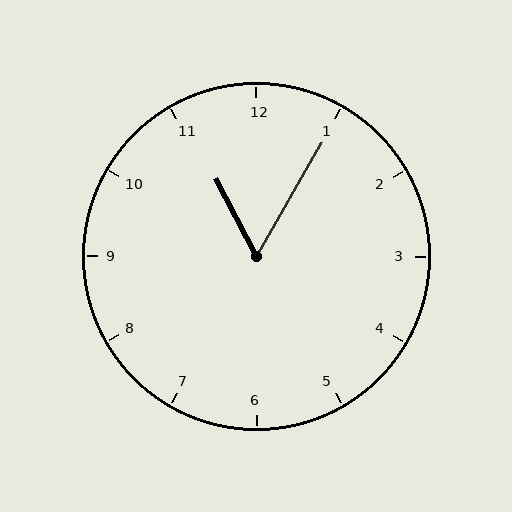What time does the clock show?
11:05.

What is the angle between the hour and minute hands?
Approximately 58 degrees.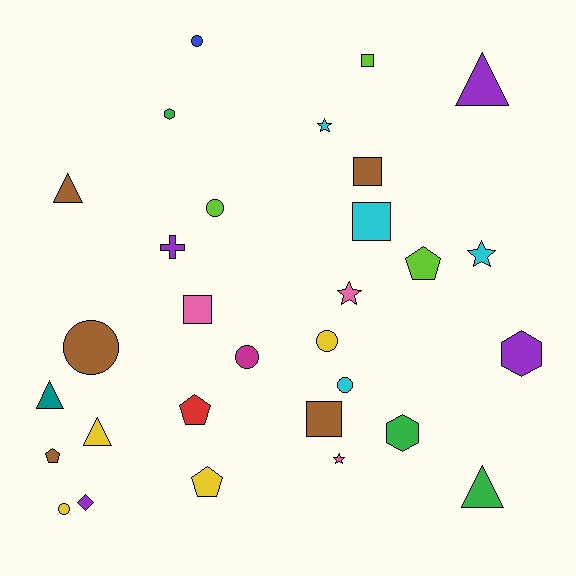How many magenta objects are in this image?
There is 1 magenta object.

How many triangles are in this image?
There are 5 triangles.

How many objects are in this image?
There are 30 objects.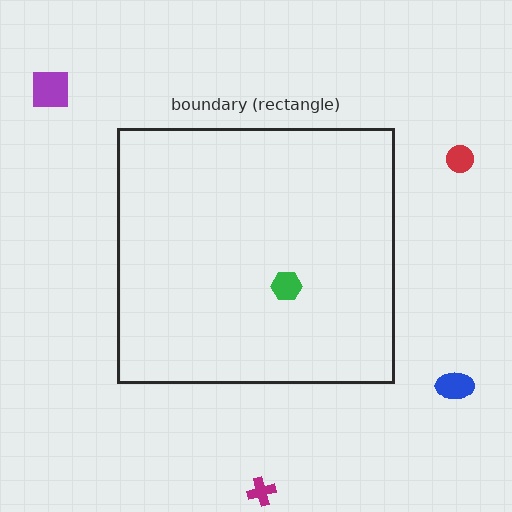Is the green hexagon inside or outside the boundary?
Inside.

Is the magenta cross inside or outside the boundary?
Outside.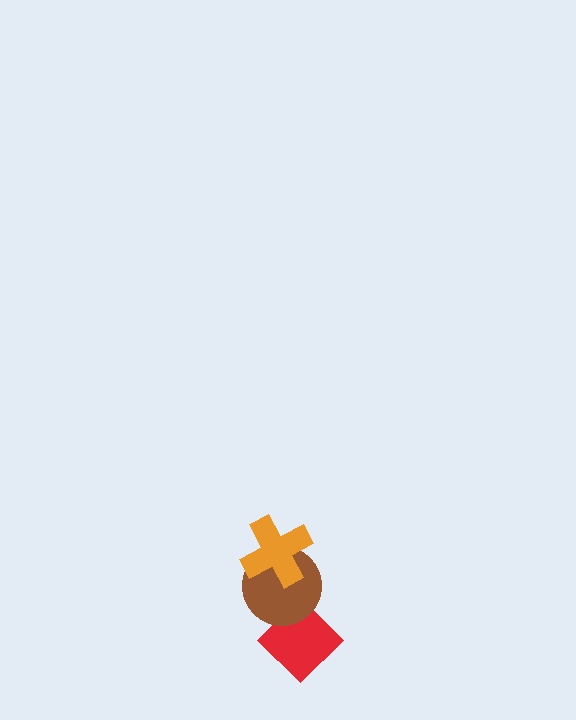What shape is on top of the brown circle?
The orange cross is on top of the brown circle.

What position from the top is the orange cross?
The orange cross is 1st from the top.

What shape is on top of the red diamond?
The brown circle is on top of the red diamond.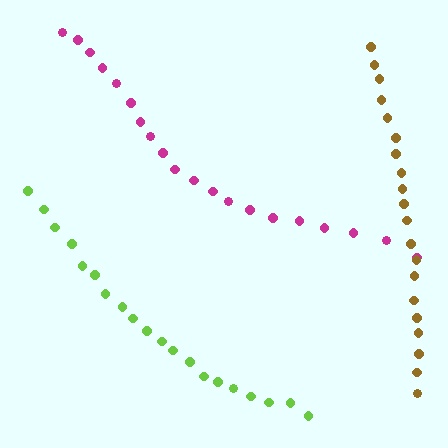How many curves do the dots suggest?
There are 3 distinct paths.